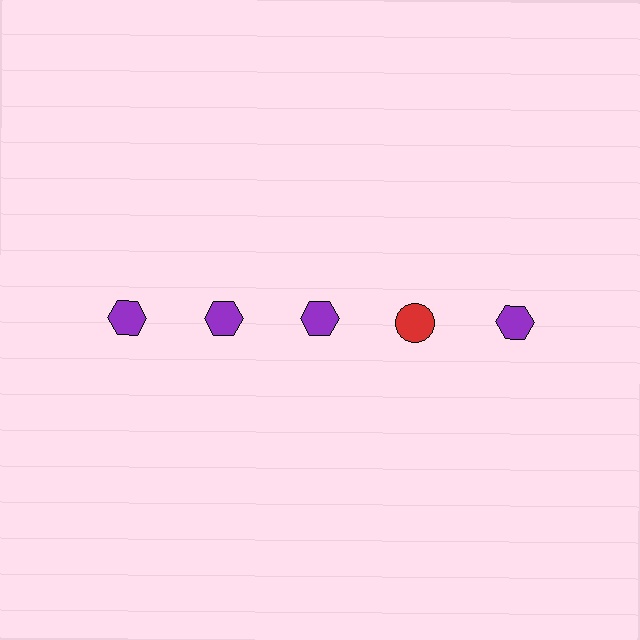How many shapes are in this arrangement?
There are 5 shapes arranged in a grid pattern.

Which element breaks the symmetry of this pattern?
The red circle in the top row, second from right column breaks the symmetry. All other shapes are purple hexagons.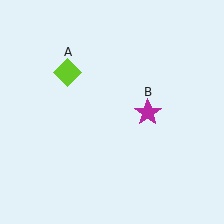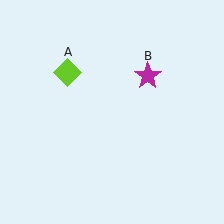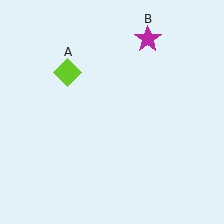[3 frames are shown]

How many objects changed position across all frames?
1 object changed position: magenta star (object B).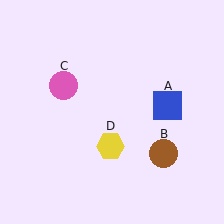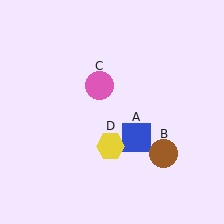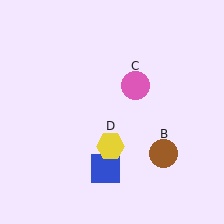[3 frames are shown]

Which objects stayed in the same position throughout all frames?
Brown circle (object B) and yellow hexagon (object D) remained stationary.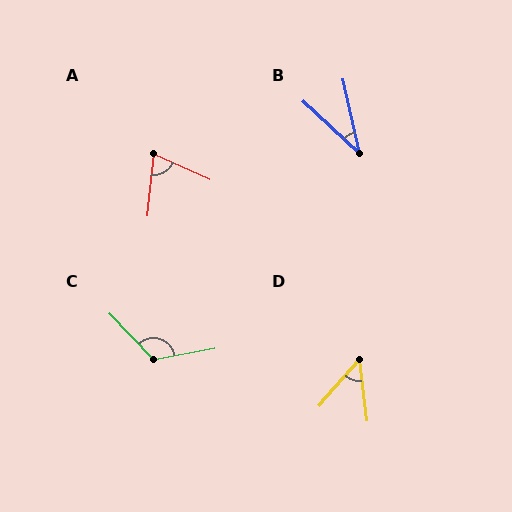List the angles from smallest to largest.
B (34°), D (48°), A (72°), C (123°).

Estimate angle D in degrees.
Approximately 48 degrees.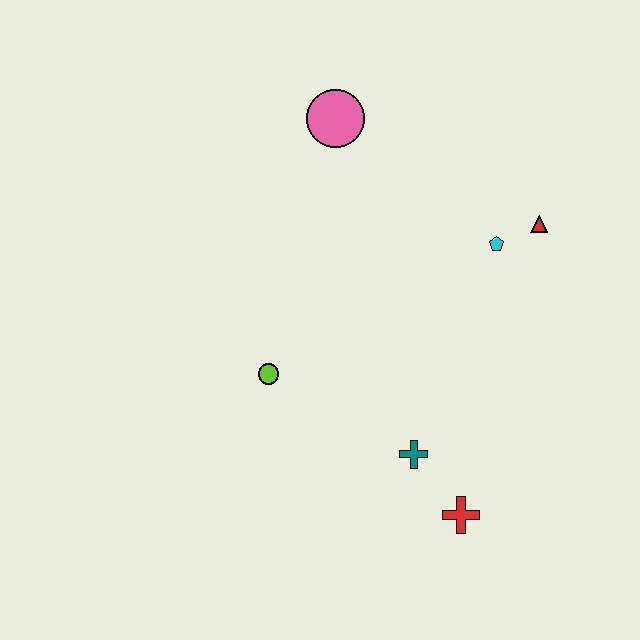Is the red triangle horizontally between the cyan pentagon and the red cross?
No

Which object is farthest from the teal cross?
The pink circle is farthest from the teal cross.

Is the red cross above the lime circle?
No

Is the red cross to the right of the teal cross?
Yes